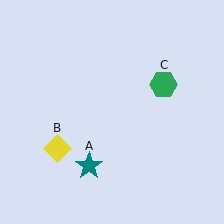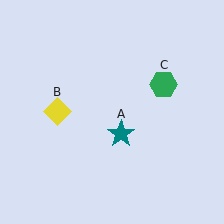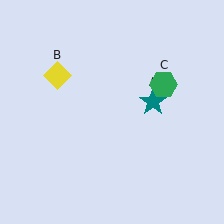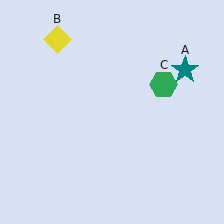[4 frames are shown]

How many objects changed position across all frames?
2 objects changed position: teal star (object A), yellow diamond (object B).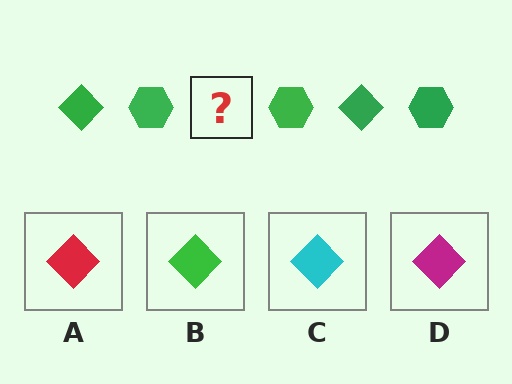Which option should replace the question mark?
Option B.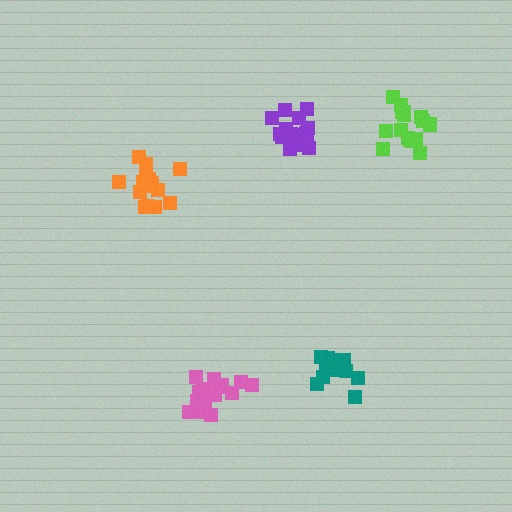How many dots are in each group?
Group 1: 15 dots, Group 2: 16 dots, Group 3: 17 dots, Group 4: 17 dots, Group 5: 16 dots (81 total).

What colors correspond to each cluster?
The clusters are colored: teal, orange, purple, lime, pink.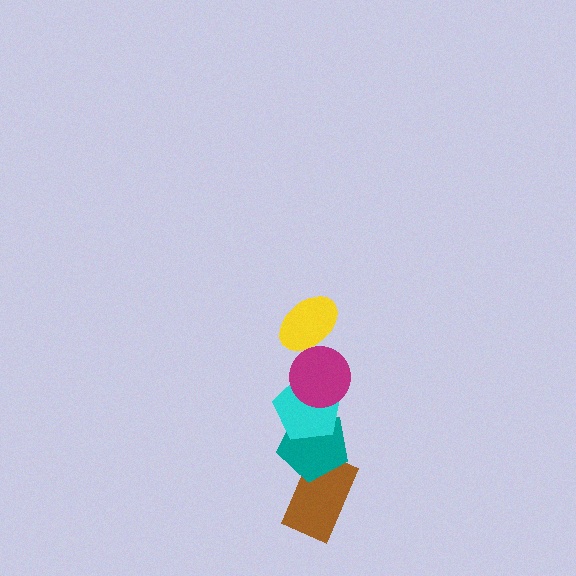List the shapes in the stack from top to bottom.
From top to bottom: the yellow ellipse, the magenta circle, the cyan pentagon, the teal pentagon, the brown rectangle.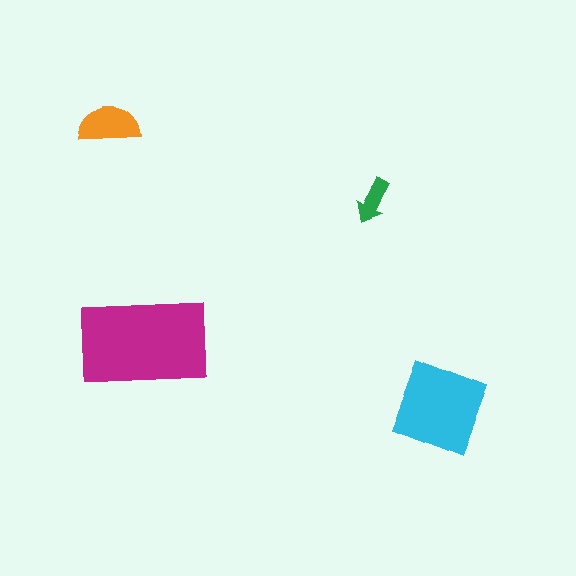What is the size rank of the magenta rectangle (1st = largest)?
1st.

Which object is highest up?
The orange semicircle is topmost.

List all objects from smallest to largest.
The green arrow, the orange semicircle, the cyan diamond, the magenta rectangle.